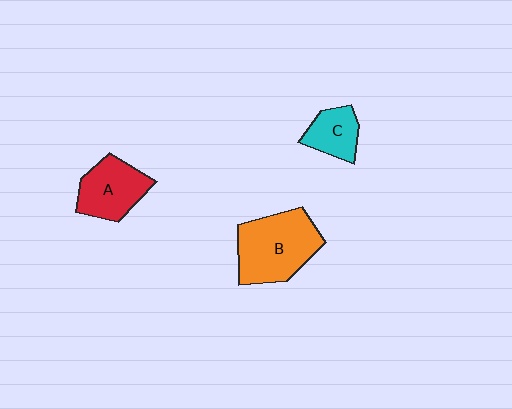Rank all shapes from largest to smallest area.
From largest to smallest: B (orange), A (red), C (cyan).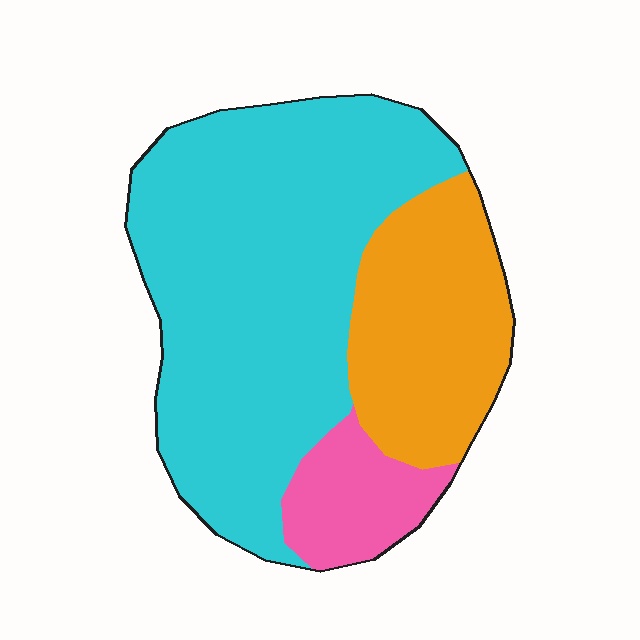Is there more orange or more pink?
Orange.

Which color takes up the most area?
Cyan, at roughly 65%.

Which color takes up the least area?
Pink, at roughly 10%.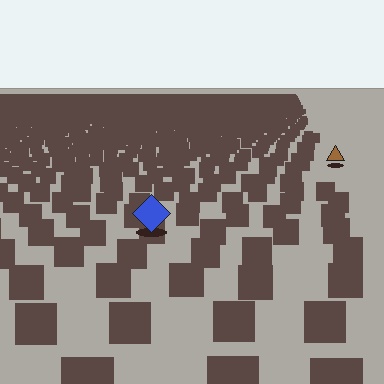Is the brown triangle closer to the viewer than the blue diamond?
No. The blue diamond is closer — you can tell from the texture gradient: the ground texture is coarser near it.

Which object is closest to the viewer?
The blue diamond is closest. The texture marks near it are larger and more spread out.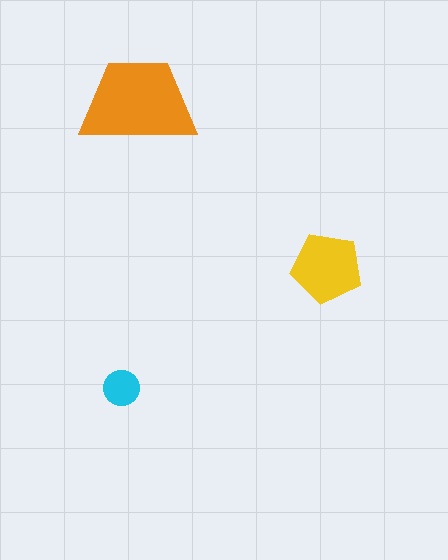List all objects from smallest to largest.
The cyan circle, the yellow pentagon, the orange trapezoid.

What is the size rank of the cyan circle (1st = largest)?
3rd.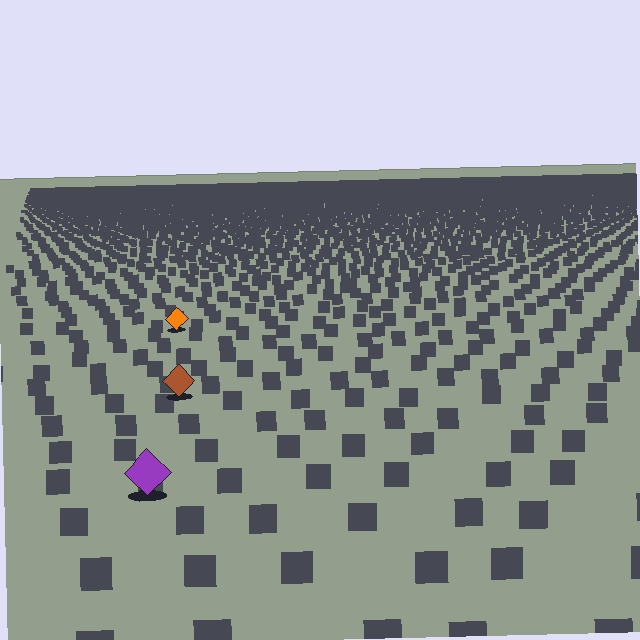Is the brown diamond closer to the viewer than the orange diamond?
Yes. The brown diamond is closer — you can tell from the texture gradient: the ground texture is coarser near it.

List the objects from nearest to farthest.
From nearest to farthest: the purple diamond, the brown diamond, the orange diamond.